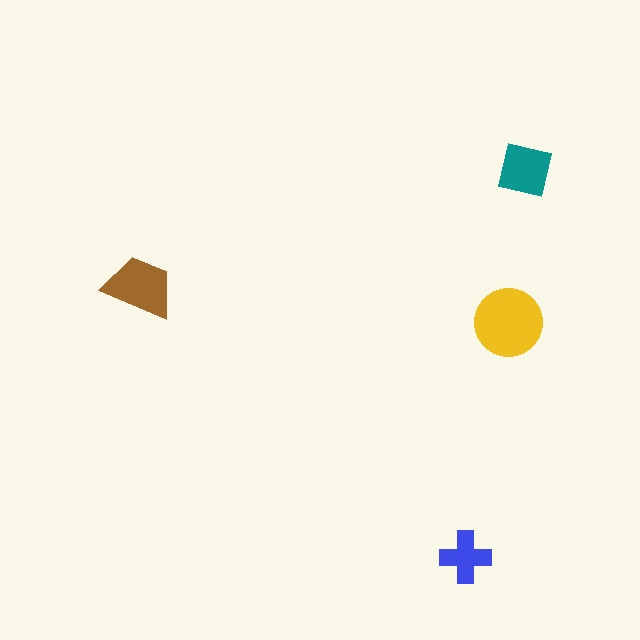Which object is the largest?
The yellow circle.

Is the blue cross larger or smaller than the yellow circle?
Smaller.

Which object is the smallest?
The blue cross.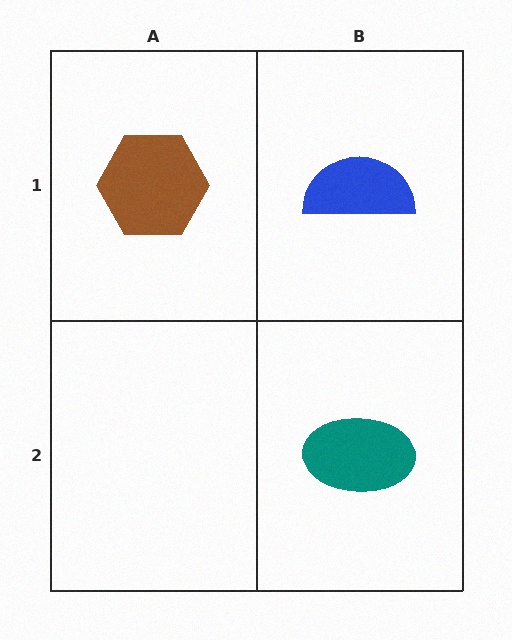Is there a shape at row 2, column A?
No, that cell is empty.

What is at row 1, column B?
A blue semicircle.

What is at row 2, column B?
A teal ellipse.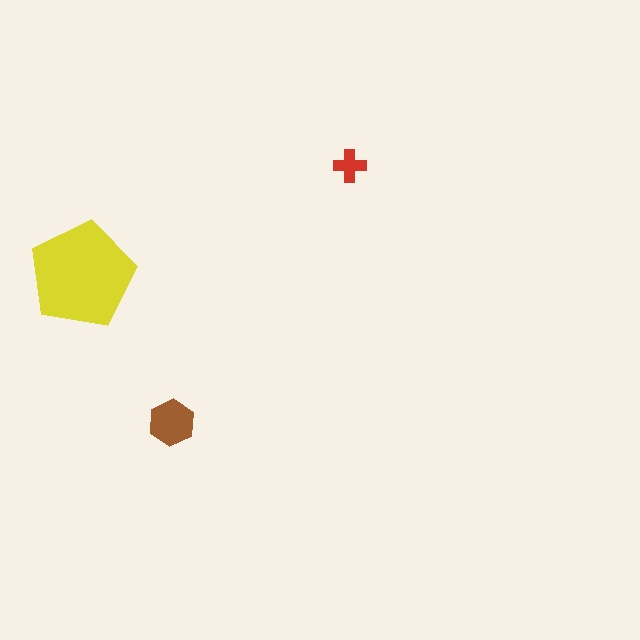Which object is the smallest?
The red cross.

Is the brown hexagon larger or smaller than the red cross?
Larger.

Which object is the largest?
The yellow pentagon.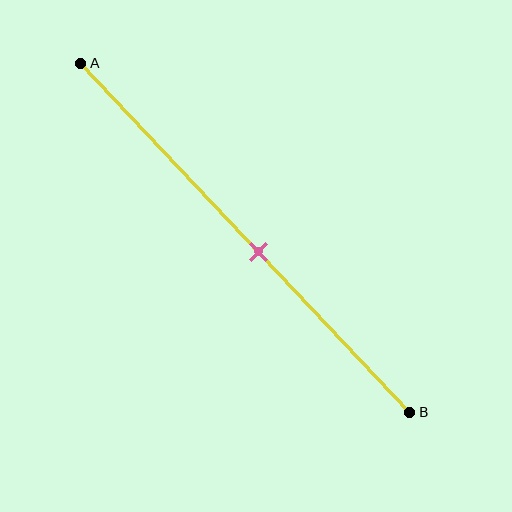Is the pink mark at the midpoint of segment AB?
No, the mark is at about 55% from A, not at the 50% midpoint.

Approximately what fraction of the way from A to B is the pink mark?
The pink mark is approximately 55% of the way from A to B.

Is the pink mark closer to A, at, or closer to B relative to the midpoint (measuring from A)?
The pink mark is closer to point B than the midpoint of segment AB.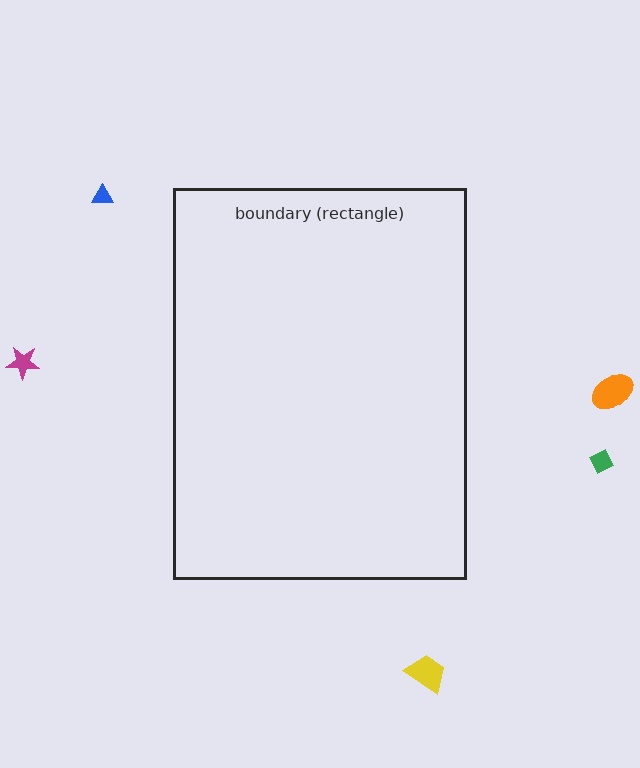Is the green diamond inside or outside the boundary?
Outside.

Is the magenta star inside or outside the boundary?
Outside.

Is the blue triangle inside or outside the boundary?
Outside.